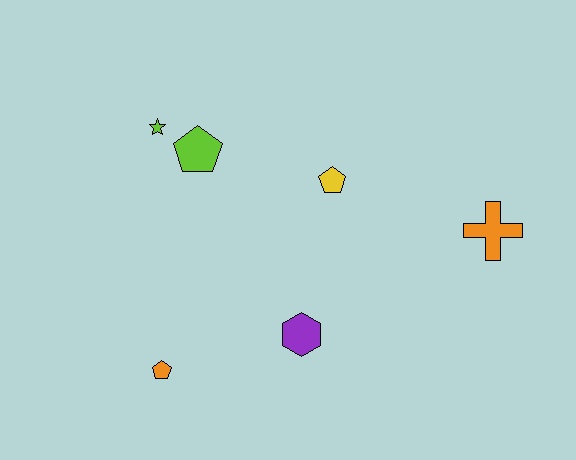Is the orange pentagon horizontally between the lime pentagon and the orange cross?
No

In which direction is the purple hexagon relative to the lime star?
The purple hexagon is below the lime star.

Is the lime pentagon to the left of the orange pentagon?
No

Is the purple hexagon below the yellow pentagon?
Yes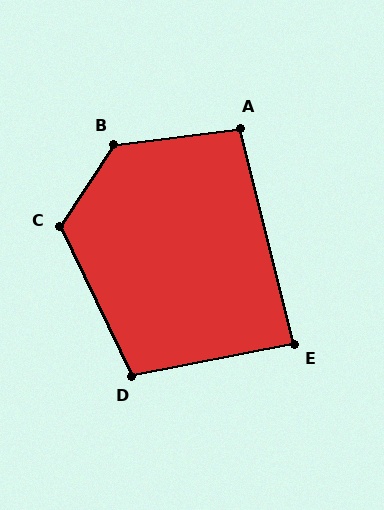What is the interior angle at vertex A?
Approximately 97 degrees (obtuse).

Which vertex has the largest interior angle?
B, at approximately 131 degrees.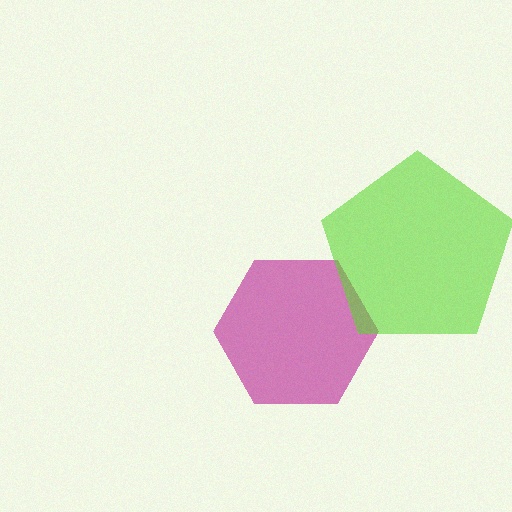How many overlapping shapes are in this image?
There are 2 overlapping shapes in the image.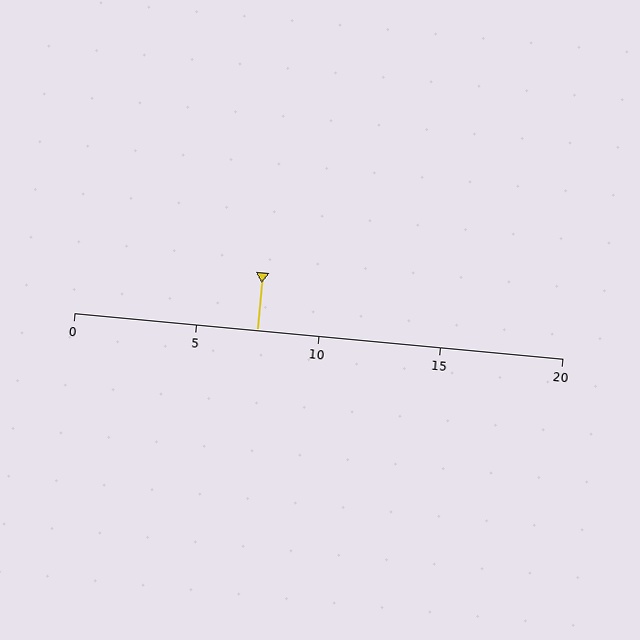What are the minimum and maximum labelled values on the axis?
The axis runs from 0 to 20.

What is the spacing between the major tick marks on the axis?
The major ticks are spaced 5 apart.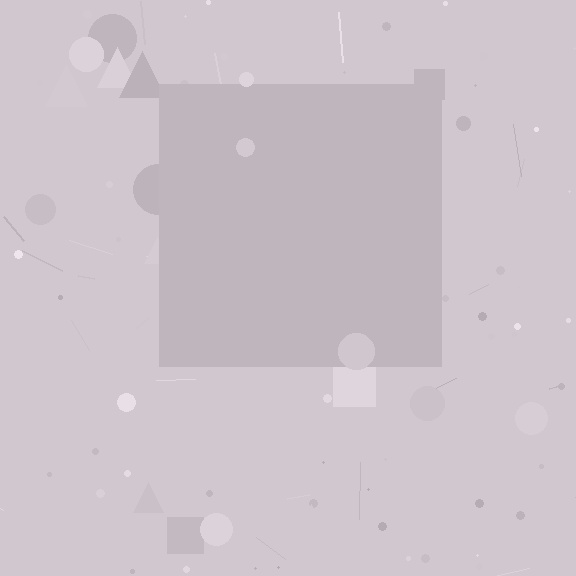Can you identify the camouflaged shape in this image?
The camouflaged shape is a square.